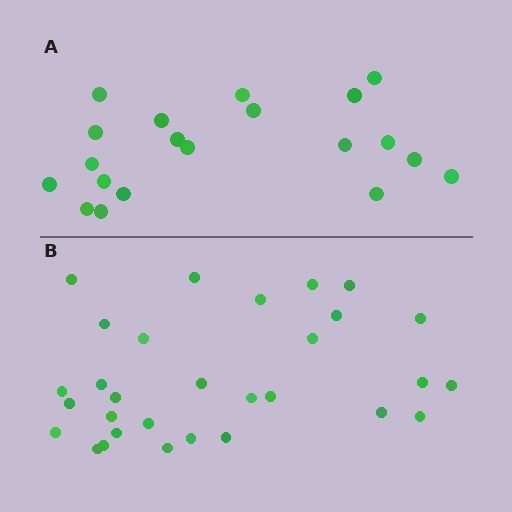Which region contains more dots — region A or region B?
Region B (the bottom region) has more dots.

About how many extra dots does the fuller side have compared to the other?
Region B has roughly 10 or so more dots than region A.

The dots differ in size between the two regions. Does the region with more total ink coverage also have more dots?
No. Region A has more total ink coverage because its dots are larger, but region B actually contains more individual dots. Total area can be misleading — the number of items is what matters here.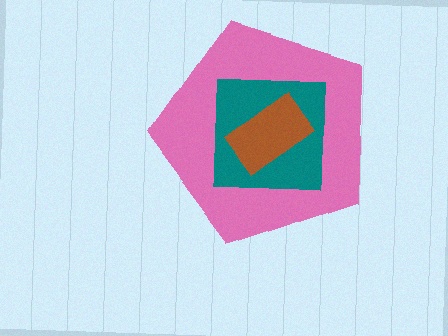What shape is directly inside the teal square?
The brown rectangle.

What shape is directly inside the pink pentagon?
The teal square.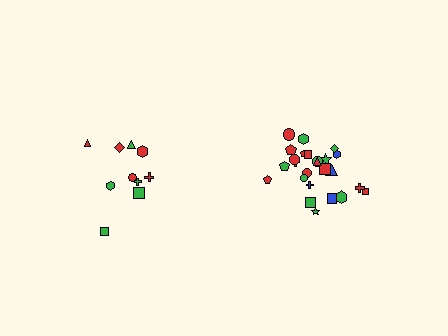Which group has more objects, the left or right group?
The right group.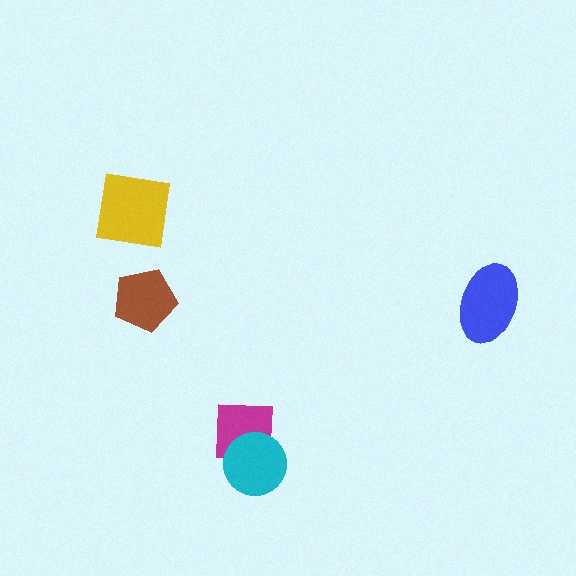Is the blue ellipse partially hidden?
No, no other shape covers it.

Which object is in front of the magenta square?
The cyan circle is in front of the magenta square.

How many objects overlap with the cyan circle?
1 object overlaps with the cyan circle.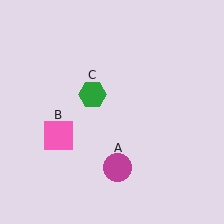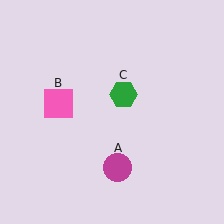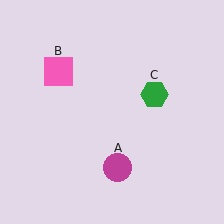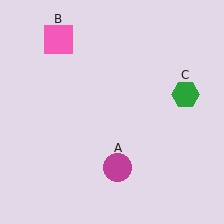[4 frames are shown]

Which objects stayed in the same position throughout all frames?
Magenta circle (object A) remained stationary.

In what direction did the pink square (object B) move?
The pink square (object B) moved up.